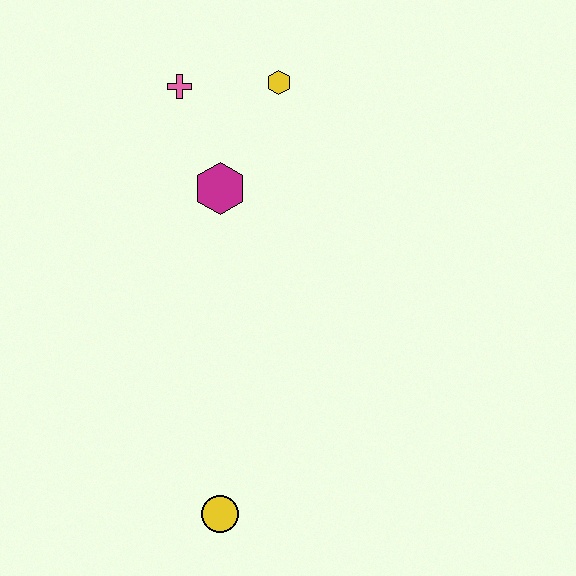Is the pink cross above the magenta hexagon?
Yes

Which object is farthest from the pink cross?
The yellow circle is farthest from the pink cross.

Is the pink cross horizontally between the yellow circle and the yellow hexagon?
No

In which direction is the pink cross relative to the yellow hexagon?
The pink cross is to the left of the yellow hexagon.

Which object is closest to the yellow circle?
The magenta hexagon is closest to the yellow circle.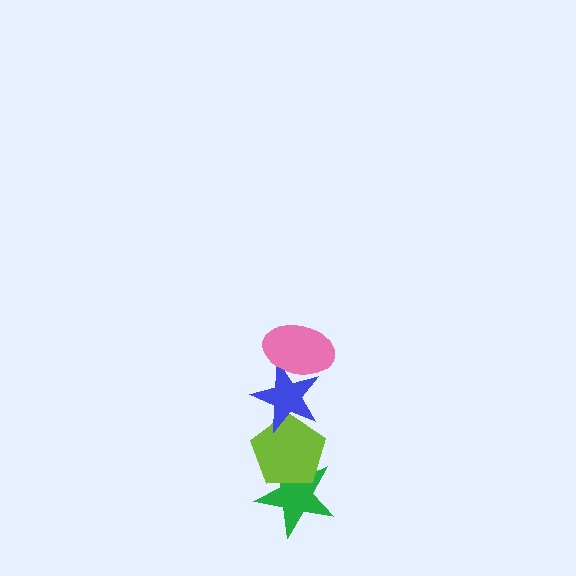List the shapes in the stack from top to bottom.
From top to bottom: the pink ellipse, the blue star, the lime pentagon, the green star.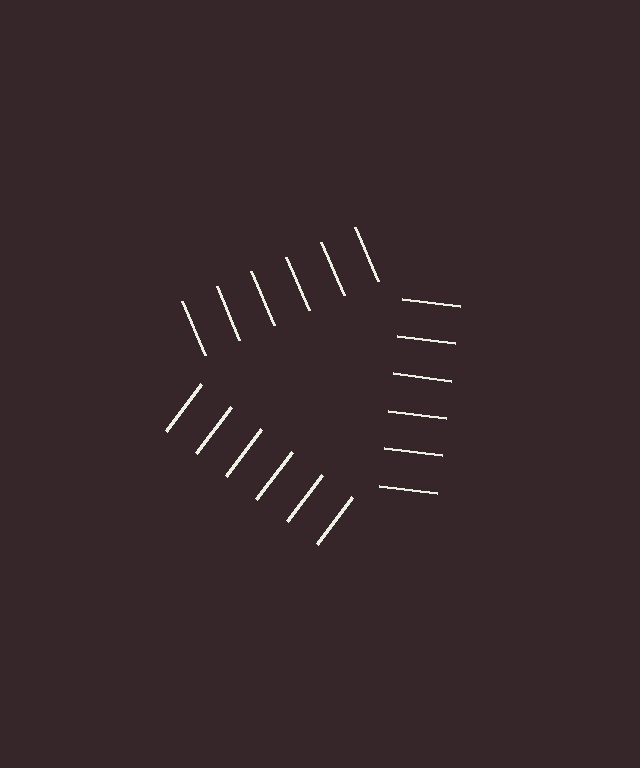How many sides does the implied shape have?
3 sides — the line-ends trace a triangle.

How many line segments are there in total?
18 — 6 along each of the 3 edges.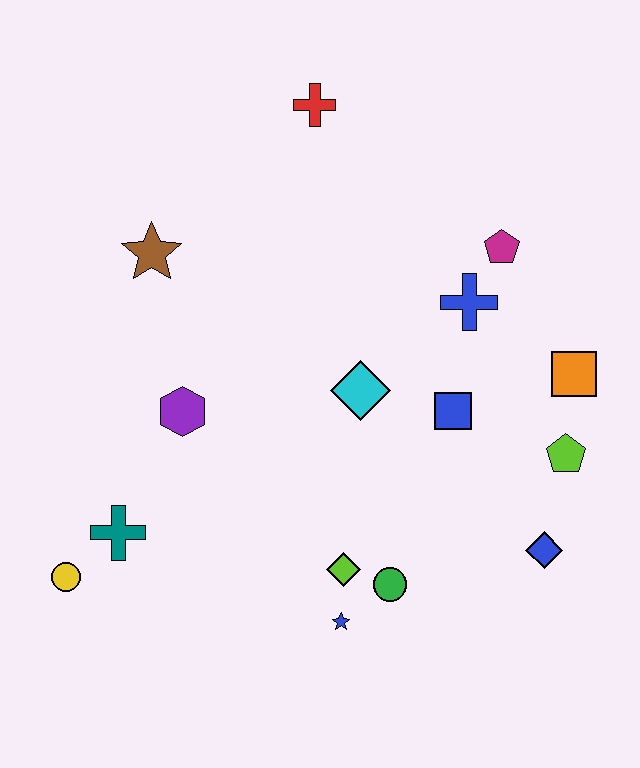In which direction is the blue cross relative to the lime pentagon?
The blue cross is above the lime pentagon.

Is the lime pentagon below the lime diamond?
No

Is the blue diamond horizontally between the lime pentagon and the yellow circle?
Yes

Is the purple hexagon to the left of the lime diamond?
Yes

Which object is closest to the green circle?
The lime diamond is closest to the green circle.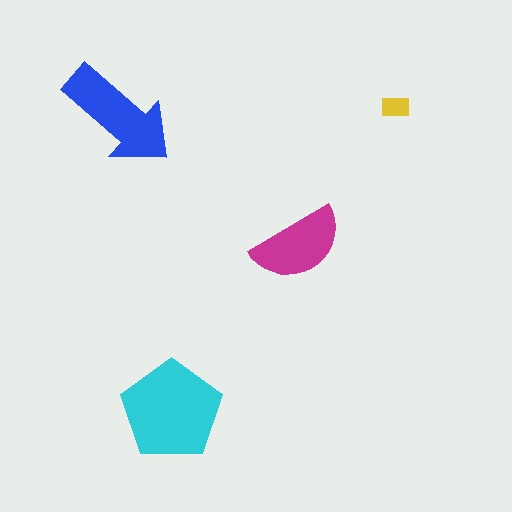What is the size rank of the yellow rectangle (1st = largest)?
4th.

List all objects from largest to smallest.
The cyan pentagon, the blue arrow, the magenta semicircle, the yellow rectangle.